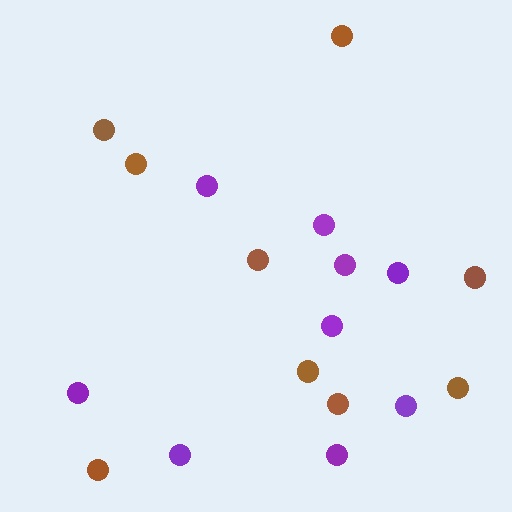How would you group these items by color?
There are 2 groups: one group of purple circles (9) and one group of brown circles (9).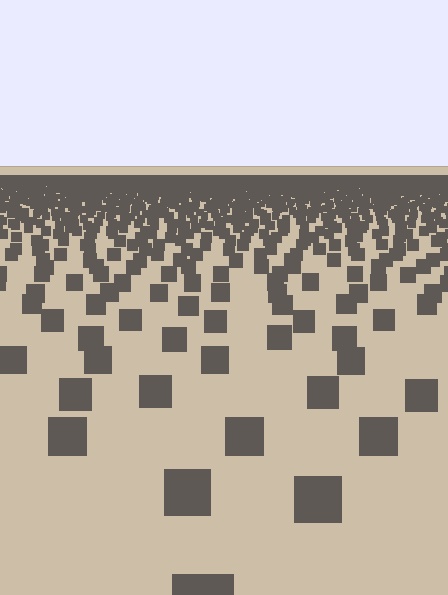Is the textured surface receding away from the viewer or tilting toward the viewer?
The surface is receding away from the viewer. Texture elements get smaller and denser toward the top.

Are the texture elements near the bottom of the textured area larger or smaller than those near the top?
Larger. Near the bottom, elements are closer to the viewer and appear at a bigger on-screen size.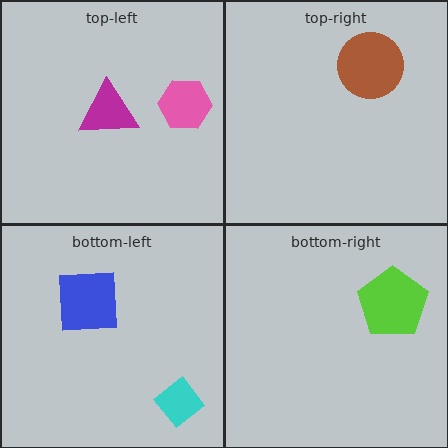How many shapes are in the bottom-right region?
1.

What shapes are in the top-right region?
The brown circle.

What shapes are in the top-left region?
The pink hexagon, the magenta triangle.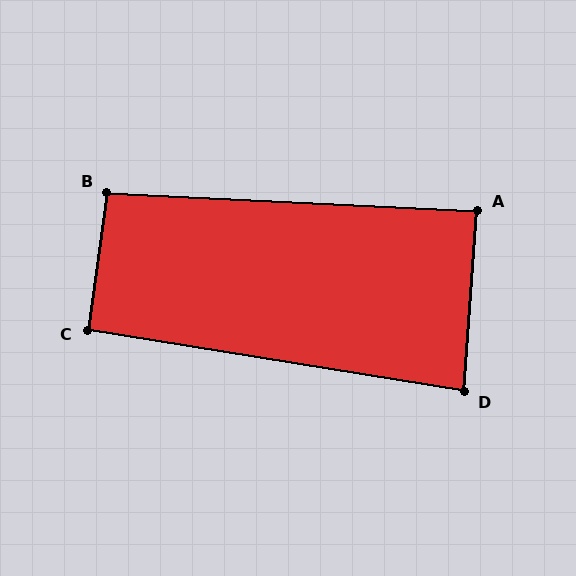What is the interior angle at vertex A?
Approximately 89 degrees (approximately right).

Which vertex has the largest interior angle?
B, at approximately 95 degrees.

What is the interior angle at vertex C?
Approximately 91 degrees (approximately right).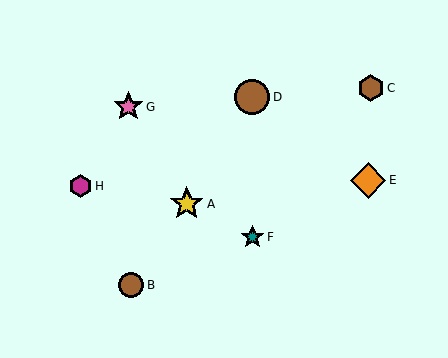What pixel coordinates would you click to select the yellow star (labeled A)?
Click at (187, 204) to select the yellow star A.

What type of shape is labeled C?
Shape C is a brown hexagon.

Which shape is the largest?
The brown circle (labeled D) is the largest.